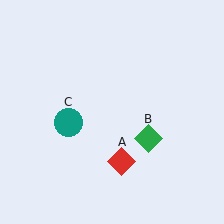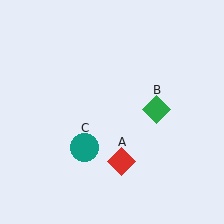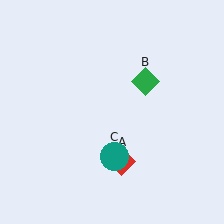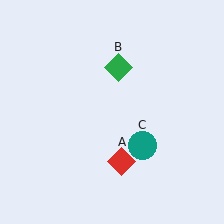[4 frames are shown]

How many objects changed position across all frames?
2 objects changed position: green diamond (object B), teal circle (object C).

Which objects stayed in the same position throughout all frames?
Red diamond (object A) remained stationary.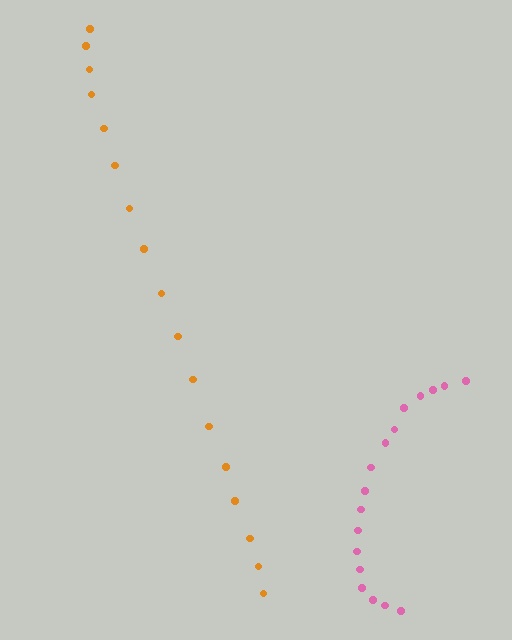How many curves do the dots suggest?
There are 2 distinct paths.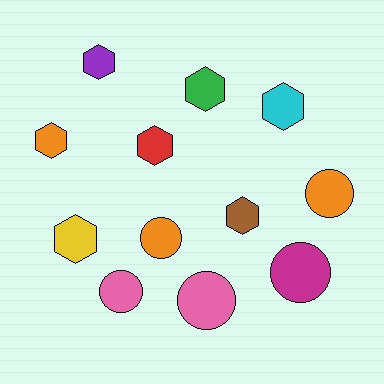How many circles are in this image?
There are 5 circles.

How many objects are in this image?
There are 12 objects.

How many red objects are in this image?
There is 1 red object.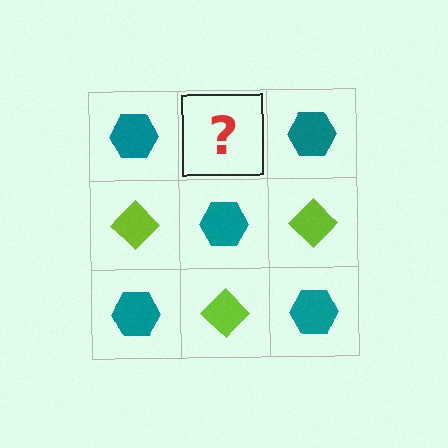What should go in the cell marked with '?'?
The missing cell should contain a lime diamond.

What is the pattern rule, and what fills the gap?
The rule is that it alternates teal hexagon and lime diamond in a checkerboard pattern. The gap should be filled with a lime diamond.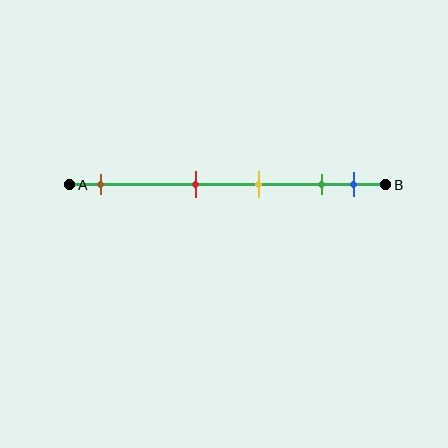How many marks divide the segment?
There are 5 marks dividing the segment.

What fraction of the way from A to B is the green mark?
The green mark is approximately 80% (0.8) of the way from A to B.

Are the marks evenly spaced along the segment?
No, the marks are not evenly spaced.